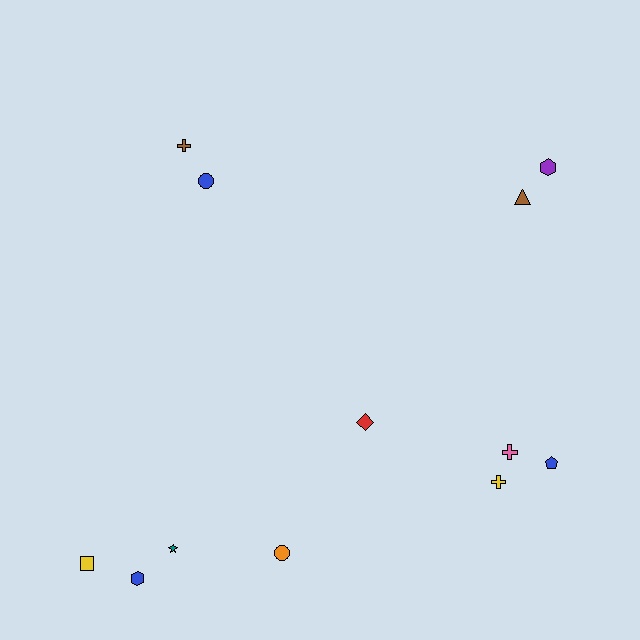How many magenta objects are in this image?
There are no magenta objects.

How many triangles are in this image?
There is 1 triangle.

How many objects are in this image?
There are 12 objects.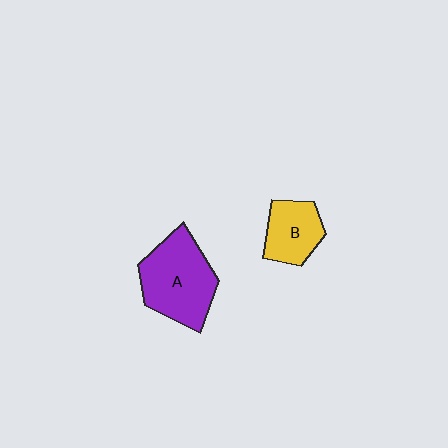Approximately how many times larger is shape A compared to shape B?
Approximately 1.7 times.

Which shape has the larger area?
Shape A (purple).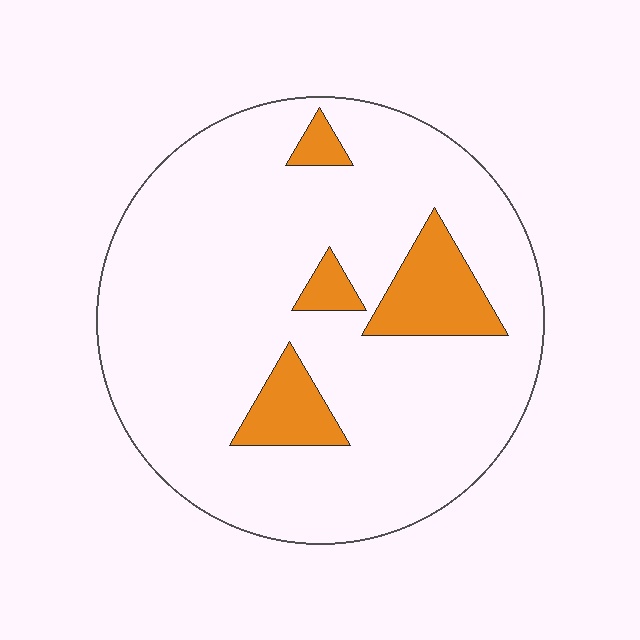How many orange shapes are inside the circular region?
4.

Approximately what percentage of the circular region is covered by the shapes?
Approximately 15%.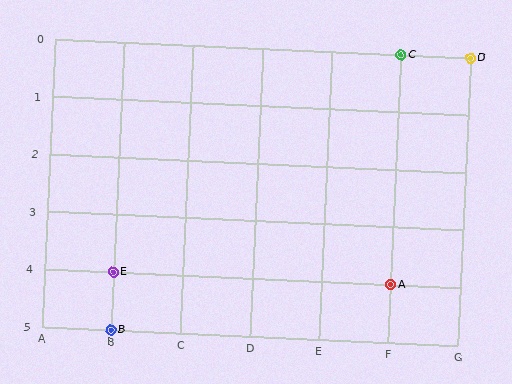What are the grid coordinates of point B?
Point B is at grid coordinates (B, 5).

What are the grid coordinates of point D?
Point D is at grid coordinates (G, 0).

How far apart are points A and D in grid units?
Points A and D are 1 column and 4 rows apart (about 4.1 grid units diagonally).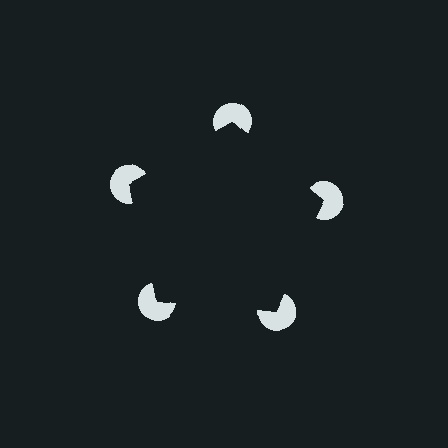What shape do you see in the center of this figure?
An illusory pentagon — its edges are inferred from the aligned wedge cuts in the pac-man discs, not physically drawn.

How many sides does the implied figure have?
5 sides.